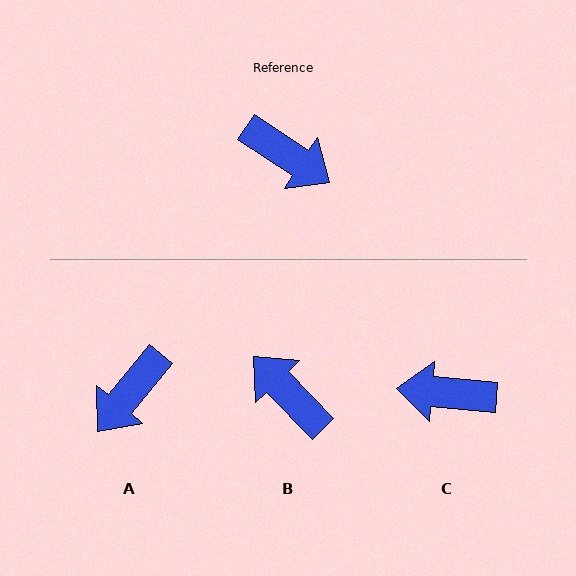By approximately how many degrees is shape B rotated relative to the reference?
Approximately 167 degrees counter-clockwise.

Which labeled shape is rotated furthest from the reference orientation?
B, about 167 degrees away.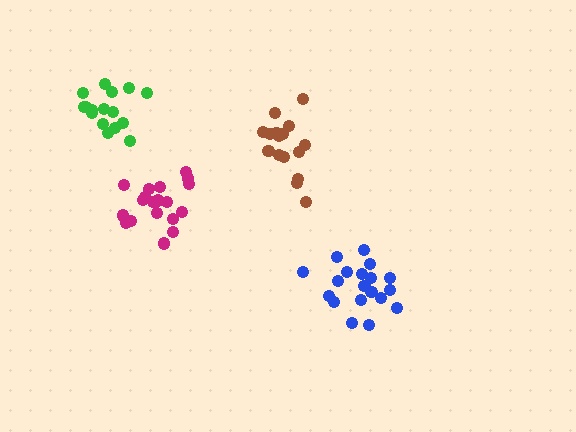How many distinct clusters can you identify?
There are 4 distinct clusters.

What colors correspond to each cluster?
The clusters are colored: green, blue, magenta, brown.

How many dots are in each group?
Group 1: 16 dots, Group 2: 20 dots, Group 3: 19 dots, Group 4: 18 dots (73 total).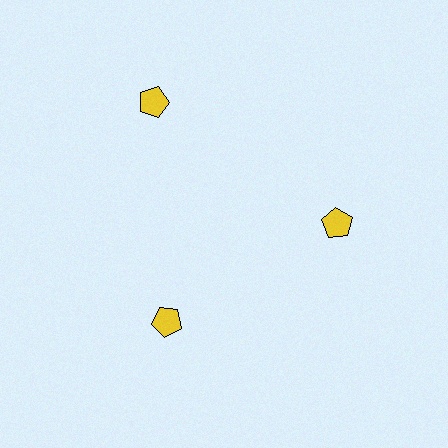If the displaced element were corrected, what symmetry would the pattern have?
It would have 3-fold rotational symmetry — the pattern would map onto itself every 120 degrees.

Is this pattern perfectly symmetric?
No. The 3 yellow pentagons are arranged in a ring, but one element near the 11 o'clock position is pushed outward from the center, breaking the 3-fold rotational symmetry.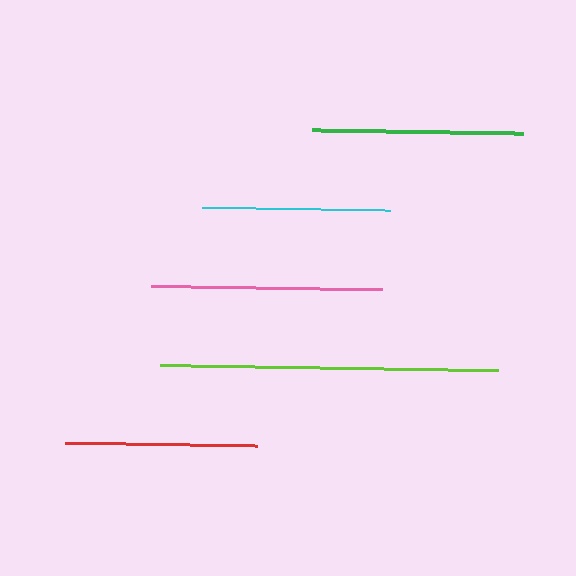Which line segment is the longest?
The lime line is the longest at approximately 338 pixels.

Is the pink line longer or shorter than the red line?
The pink line is longer than the red line.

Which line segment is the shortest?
The cyan line is the shortest at approximately 188 pixels.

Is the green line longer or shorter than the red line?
The green line is longer than the red line.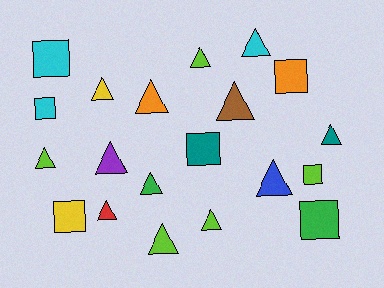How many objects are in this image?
There are 20 objects.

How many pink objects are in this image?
There are no pink objects.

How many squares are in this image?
There are 7 squares.